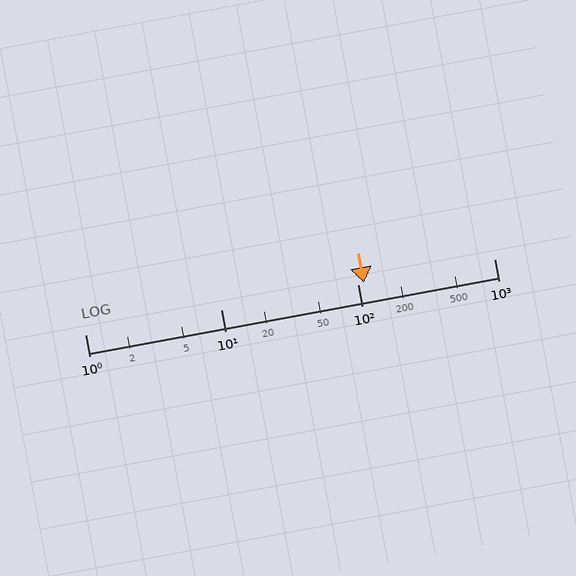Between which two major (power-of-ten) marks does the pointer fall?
The pointer is between 100 and 1000.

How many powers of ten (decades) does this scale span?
The scale spans 3 decades, from 1 to 1000.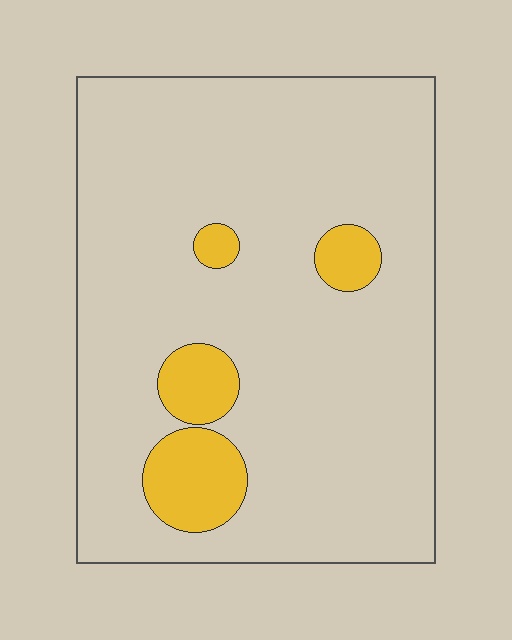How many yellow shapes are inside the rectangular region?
4.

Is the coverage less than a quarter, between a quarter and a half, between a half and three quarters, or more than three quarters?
Less than a quarter.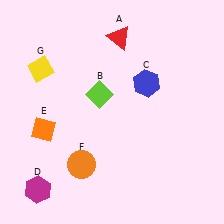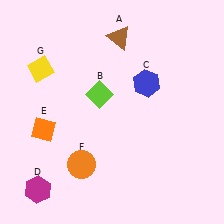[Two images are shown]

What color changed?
The triangle (A) changed from red in Image 1 to brown in Image 2.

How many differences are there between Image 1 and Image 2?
There is 1 difference between the two images.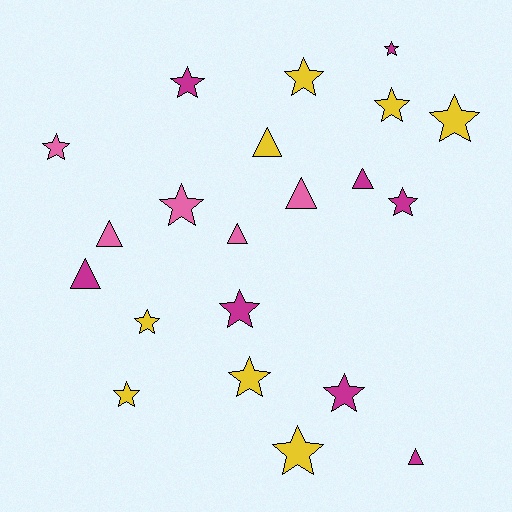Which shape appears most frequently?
Star, with 14 objects.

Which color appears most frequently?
Magenta, with 8 objects.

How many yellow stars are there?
There are 7 yellow stars.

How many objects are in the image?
There are 21 objects.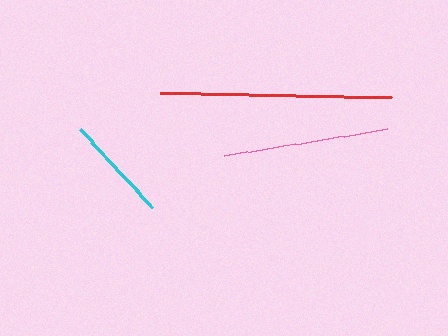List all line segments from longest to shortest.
From longest to shortest: red, pink, cyan.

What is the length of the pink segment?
The pink segment is approximately 165 pixels long.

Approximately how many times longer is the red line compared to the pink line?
The red line is approximately 1.4 times the length of the pink line.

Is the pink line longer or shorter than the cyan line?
The pink line is longer than the cyan line.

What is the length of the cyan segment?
The cyan segment is approximately 106 pixels long.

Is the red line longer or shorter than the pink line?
The red line is longer than the pink line.